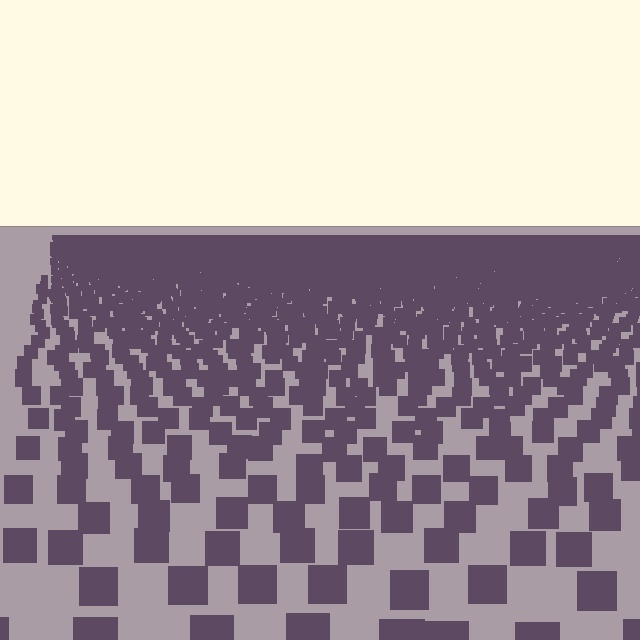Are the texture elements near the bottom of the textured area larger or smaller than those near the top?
Larger. Near the bottom, elements are closer to the viewer and appear at a bigger on-screen size.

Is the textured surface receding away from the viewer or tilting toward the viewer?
The surface is receding away from the viewer. Texture elements get smaller and denser toward the top.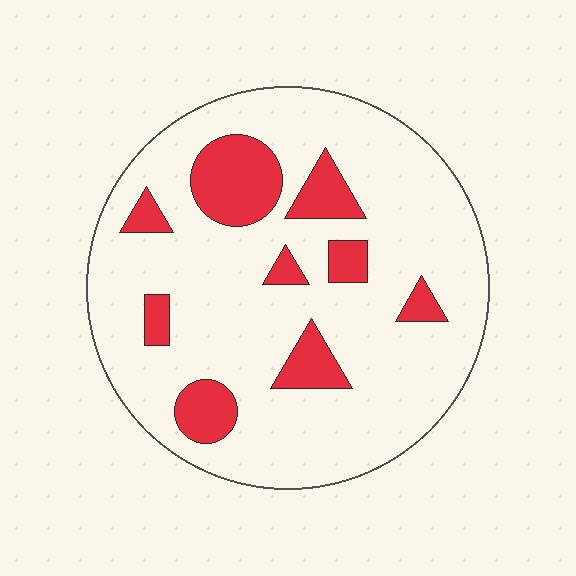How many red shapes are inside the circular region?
9.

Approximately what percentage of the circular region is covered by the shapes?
Approximately 20%.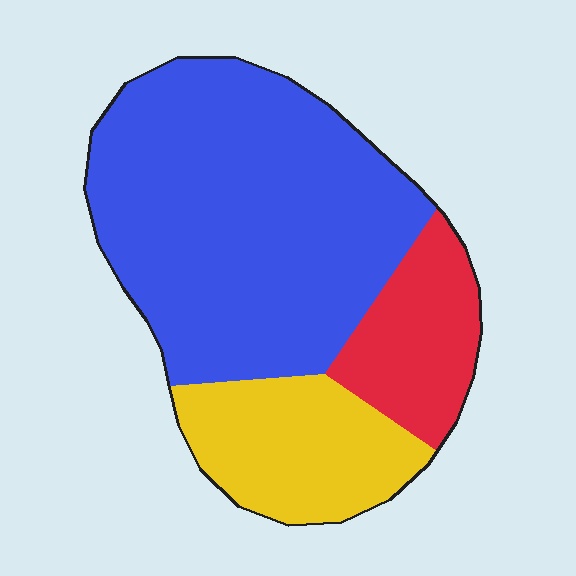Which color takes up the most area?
Blue, at roughly 60%.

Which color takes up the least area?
Red, at roughly 15%.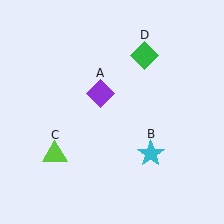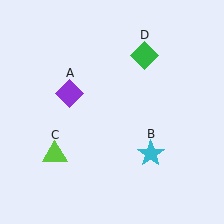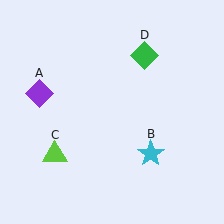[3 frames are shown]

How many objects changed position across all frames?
1 object changed position: purple diamond (object A).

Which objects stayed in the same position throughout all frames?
Cyan star (object B) and lime triangle (object C) and green diamond (object D) remained stationary.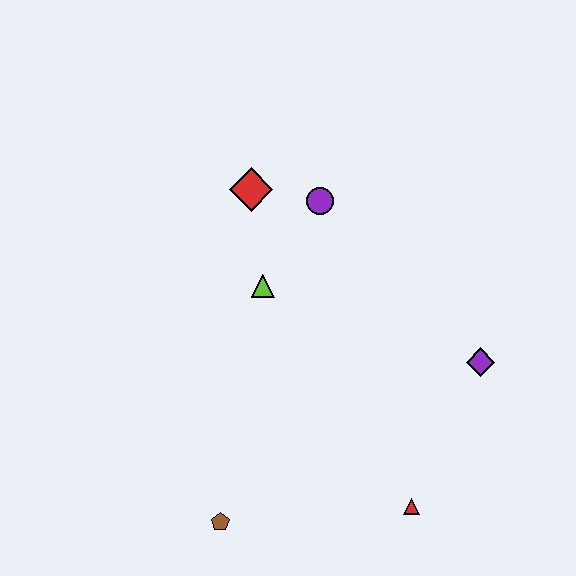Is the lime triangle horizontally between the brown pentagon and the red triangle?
Yes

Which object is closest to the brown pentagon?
The red triangle is closest to the brown pentagon.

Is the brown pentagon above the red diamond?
No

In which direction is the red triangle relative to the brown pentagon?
The red triangle is to the right of the brown pentagon.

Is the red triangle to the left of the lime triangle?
No